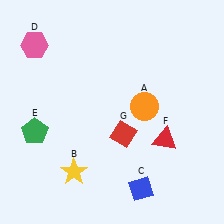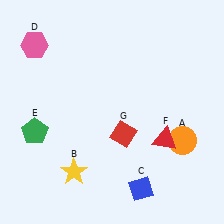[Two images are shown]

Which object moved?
The orange circle (A) moved right.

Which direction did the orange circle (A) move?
The orange circle (A) moved right.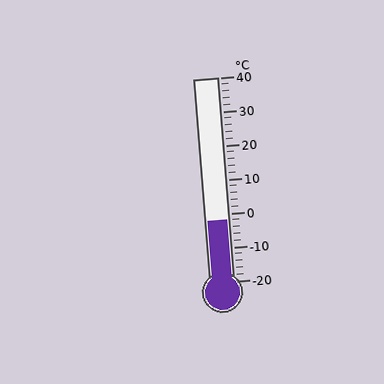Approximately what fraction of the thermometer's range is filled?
The thermometer is filled to approximately 30% of its range.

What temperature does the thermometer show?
The thermometer shows approximately -2°C.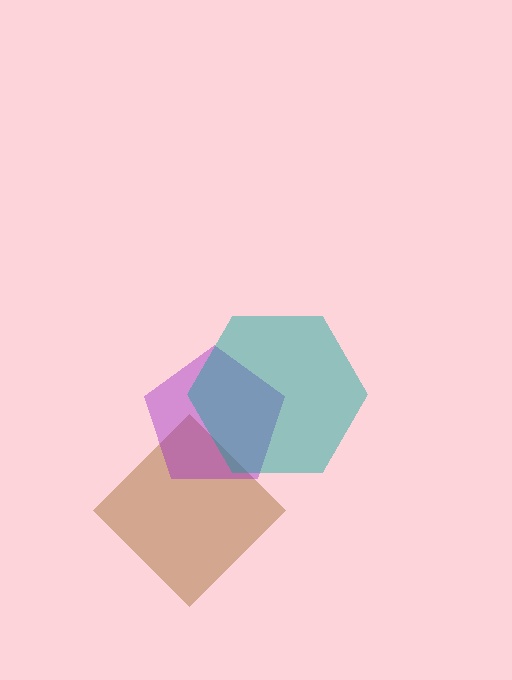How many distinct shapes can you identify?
There are 3 distinct shapes: a brown diamond, a purple pentagon, a teal hexagon.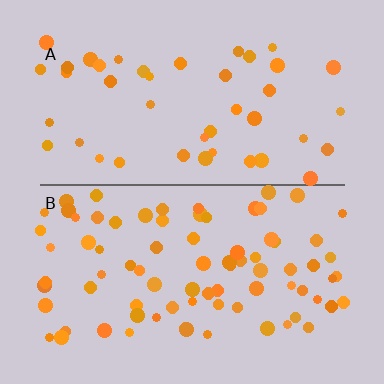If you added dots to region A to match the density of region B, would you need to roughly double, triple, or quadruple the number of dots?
Approximately double.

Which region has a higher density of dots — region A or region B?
B (the bottom).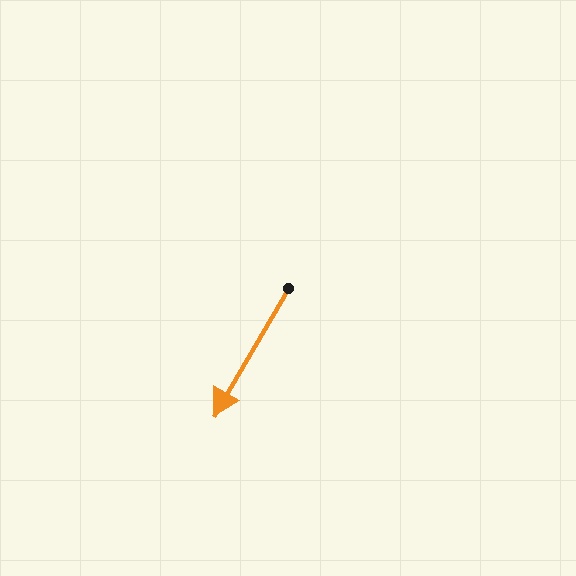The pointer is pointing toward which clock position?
Roughly 7 o'clock.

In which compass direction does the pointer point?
Southwest.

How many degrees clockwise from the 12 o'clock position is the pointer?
Approximately 210 degrees.